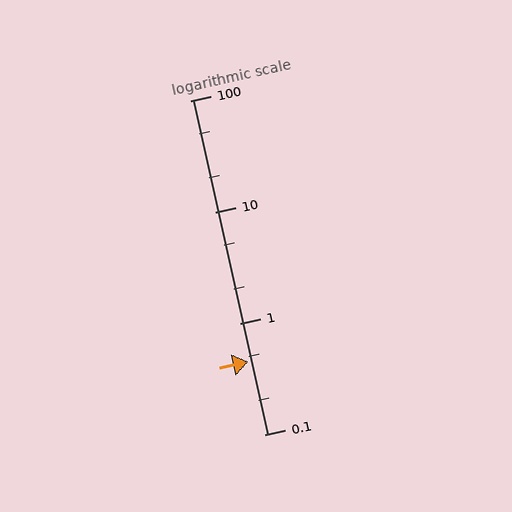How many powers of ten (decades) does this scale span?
The scale spans 3 decades, from 0.1 to 100.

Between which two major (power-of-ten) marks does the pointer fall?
The pointer is between 0.1 and 1.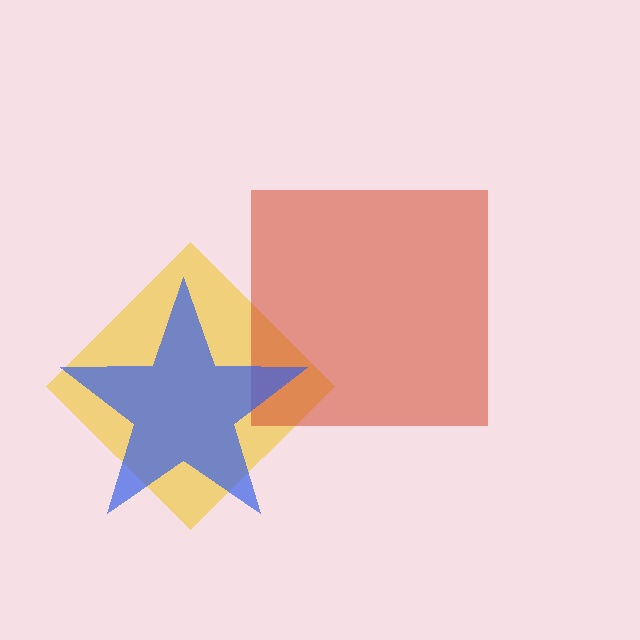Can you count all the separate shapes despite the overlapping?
Yes, there are 3 separate shapes.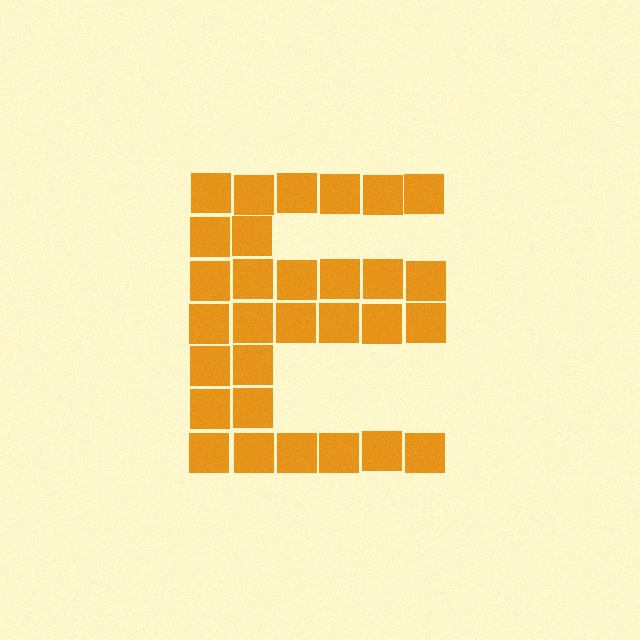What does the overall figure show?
The overall figure shows the letter E.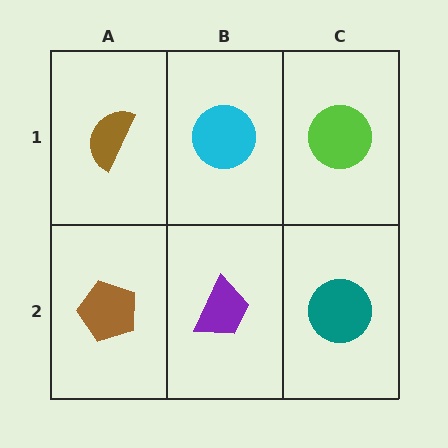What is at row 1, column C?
A lime circle.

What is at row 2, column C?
A teal circle.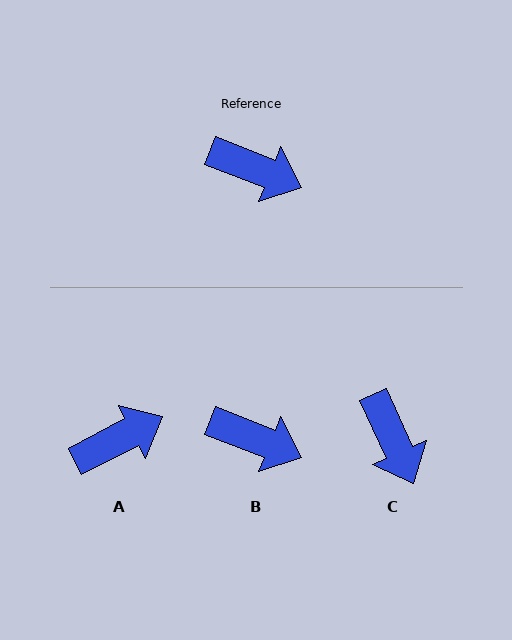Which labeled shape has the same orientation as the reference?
B.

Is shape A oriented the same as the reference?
No, it is off by about 49 degrees.